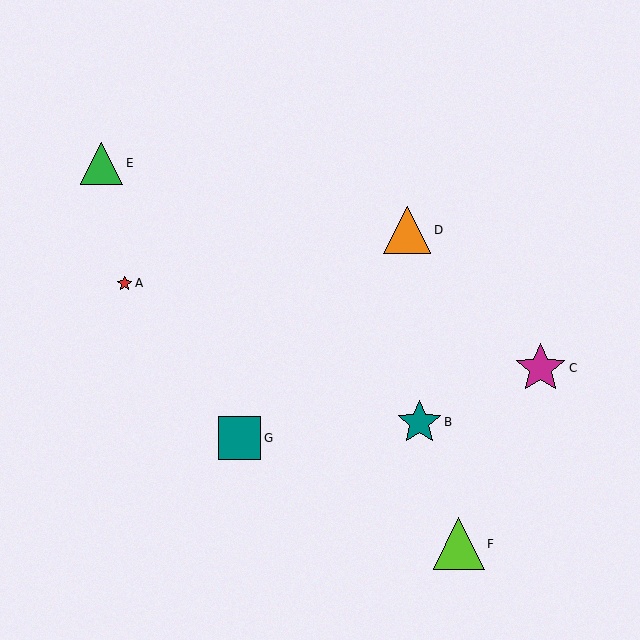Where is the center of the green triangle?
The center of the green triangle is at (102, 163).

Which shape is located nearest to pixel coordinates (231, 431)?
The teal square (labeled G) at (240, 438) is nearest to that location.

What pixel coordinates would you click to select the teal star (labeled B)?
Click at (419, 422) to select the teal star B.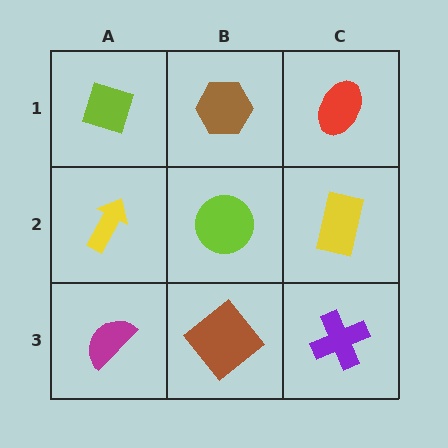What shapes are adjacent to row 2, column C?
A red ellipse (row 1, column C), a purple cross (row 3, column C), a lime circle (row 2, column B).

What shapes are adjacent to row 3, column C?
A yellow rectangle (row 2, column C), a brown diamond (row 3, column B).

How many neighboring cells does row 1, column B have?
3.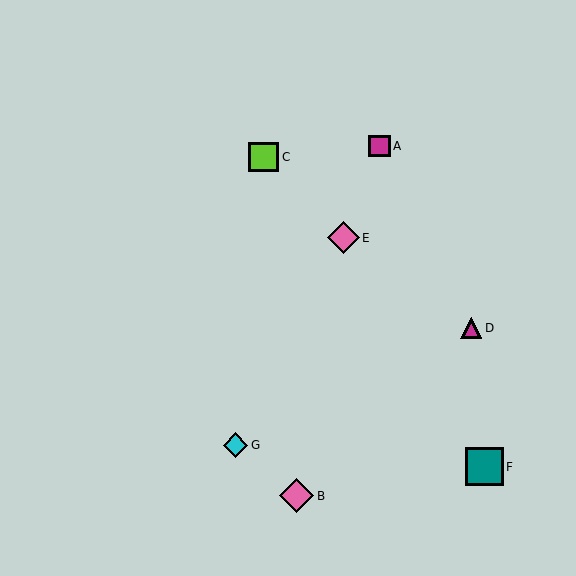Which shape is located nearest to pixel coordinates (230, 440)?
The cyan diamond (labeled G) at (236, 445) is nearest to that location.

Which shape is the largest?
The teal square (labeled F) is the largest.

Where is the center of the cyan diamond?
The center of the cyan diamond is at (236, 445).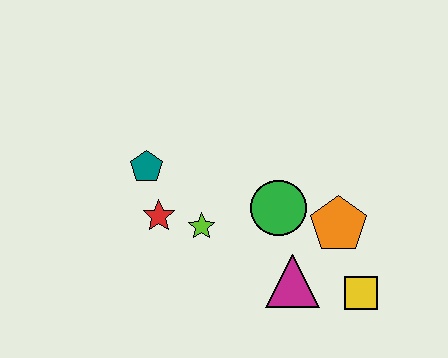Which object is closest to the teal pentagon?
The red star is closest to the teal pentagon.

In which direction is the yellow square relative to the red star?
The yellow square is to the right of the red star.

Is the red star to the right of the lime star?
No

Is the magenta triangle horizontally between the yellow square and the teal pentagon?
Yes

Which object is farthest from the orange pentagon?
The teal pentagon is farthest from the orange pentagon.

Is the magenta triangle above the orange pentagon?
No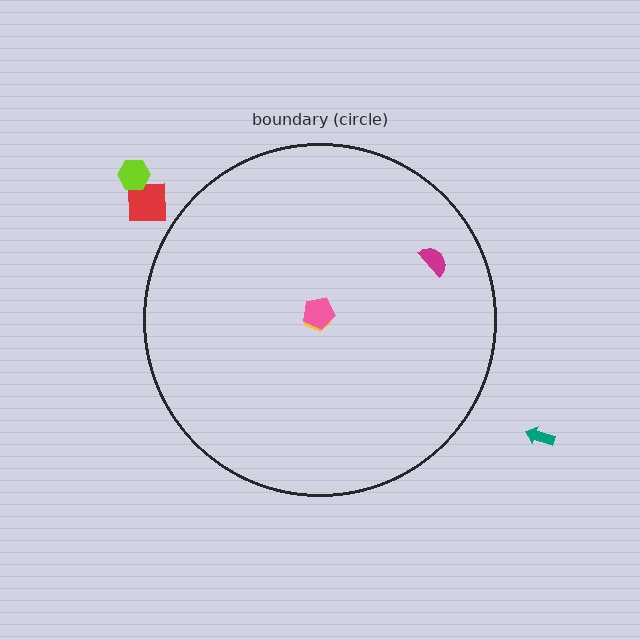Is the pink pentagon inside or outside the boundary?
Inside.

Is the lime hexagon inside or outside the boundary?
Outside.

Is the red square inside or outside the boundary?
Outside.